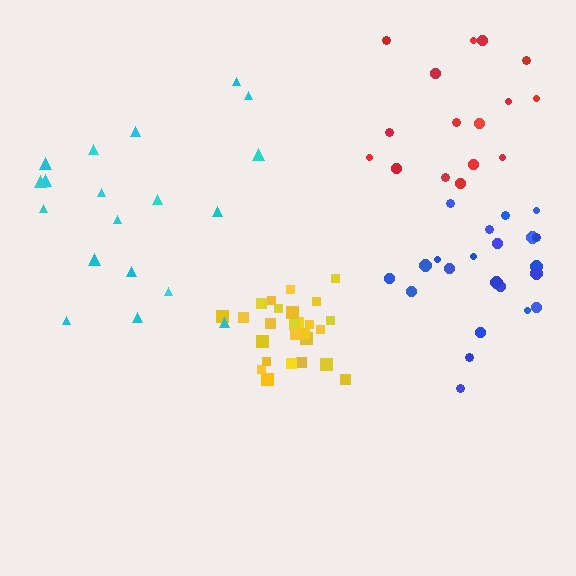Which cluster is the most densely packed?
Yellow.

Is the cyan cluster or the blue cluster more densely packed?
Blue.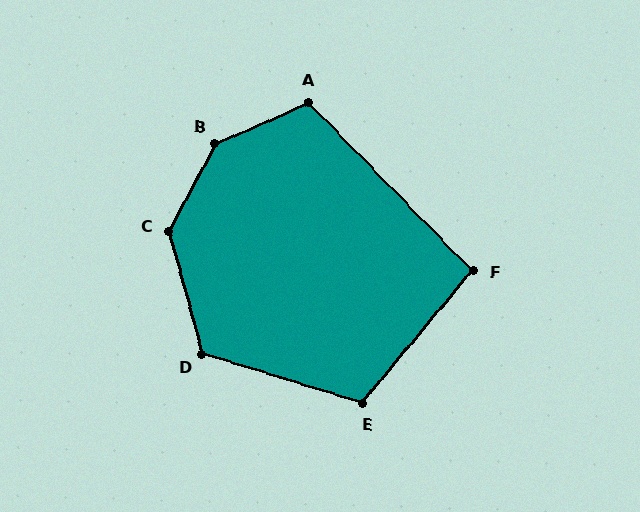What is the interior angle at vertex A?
Approximately 111 degrees (obtuse).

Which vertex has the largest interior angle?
B, at approximately 142 degrees.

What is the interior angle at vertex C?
Approximately 137 degrees (obtuse).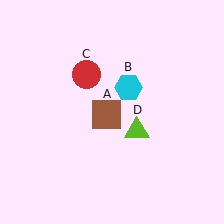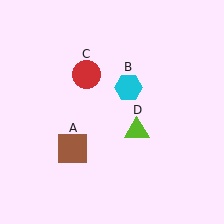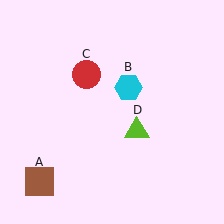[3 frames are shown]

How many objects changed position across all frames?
1 object changed position: brown square (object A).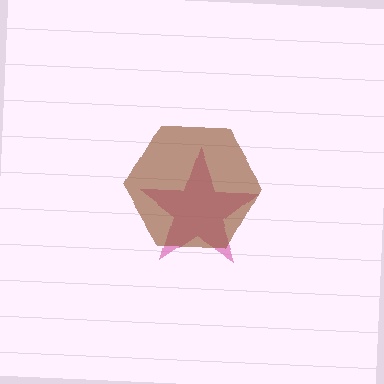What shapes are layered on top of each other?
The layered shapes are: a pink star, a brown hexagon.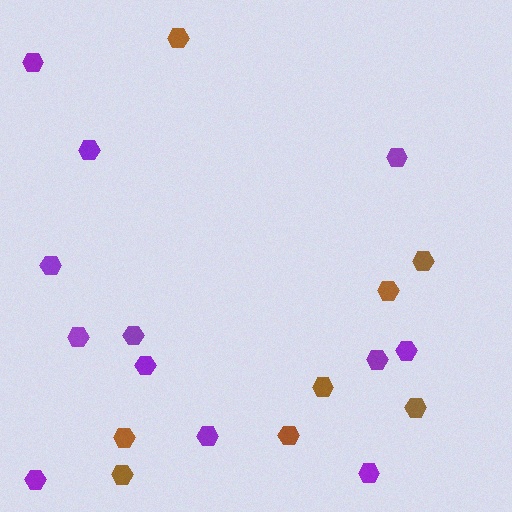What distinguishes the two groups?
There are 2 groups: one group of purple hexagons (12) and one group of brown hexagons (8).